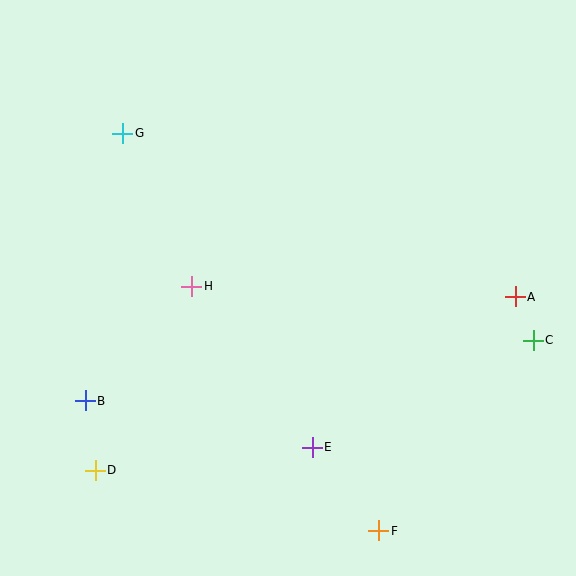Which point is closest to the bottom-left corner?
Point D is closest to the bottom-left corner.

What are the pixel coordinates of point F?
Point F is at (379, 531).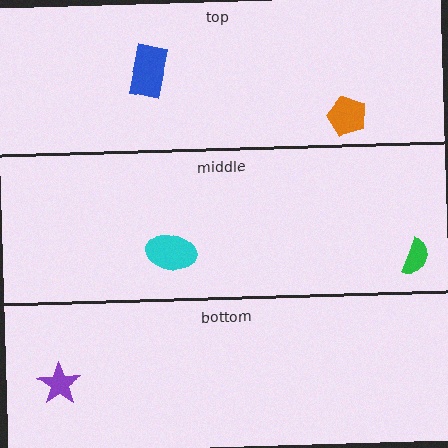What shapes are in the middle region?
The green semicircle, the cyan ellipse.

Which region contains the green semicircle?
The middle region.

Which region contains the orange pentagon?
The top region.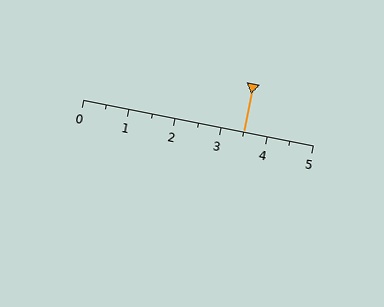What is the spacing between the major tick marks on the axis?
The major ticks are spaced 1 apart.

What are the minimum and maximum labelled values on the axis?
The axis runs from 0 to 5.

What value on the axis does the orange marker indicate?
The marker indicates approximately 3.5.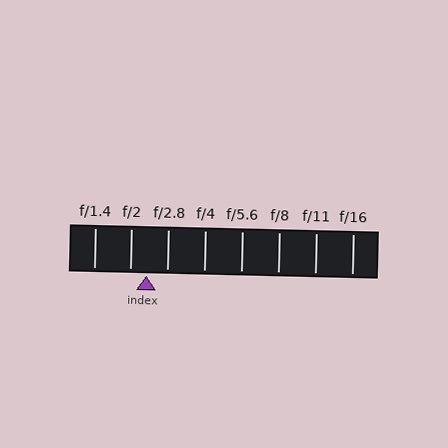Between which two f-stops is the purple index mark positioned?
The index mark is between f/2 and f/2.8.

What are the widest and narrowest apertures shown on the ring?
The widest aperture shown is f/1.4 and the narrowest is f/16.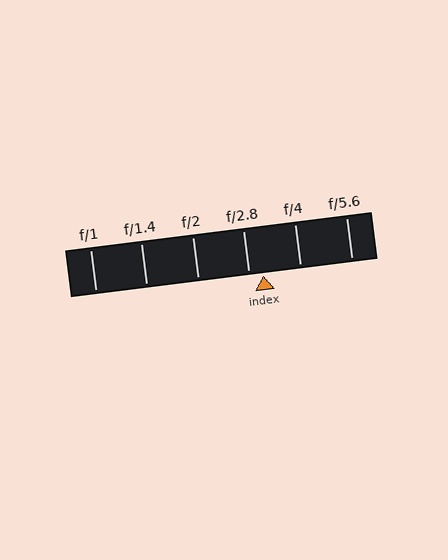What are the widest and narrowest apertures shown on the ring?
The widest aperture shown is f/1 and the narrowest is f/5.6.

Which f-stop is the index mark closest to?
The index mark is closest to f/2.8.